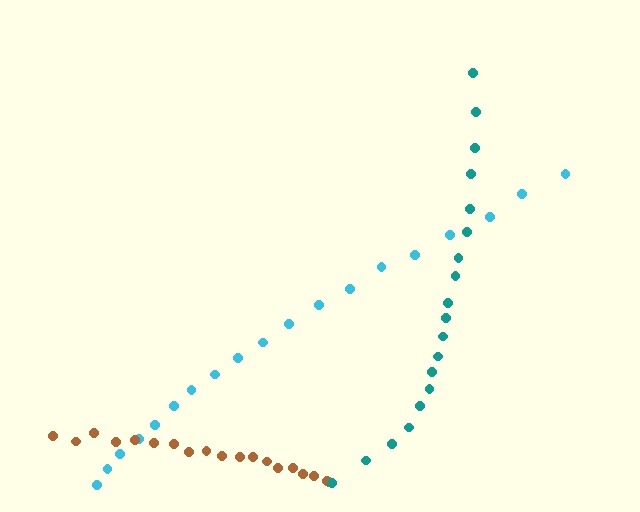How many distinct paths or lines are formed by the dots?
There are 3 distinct paths.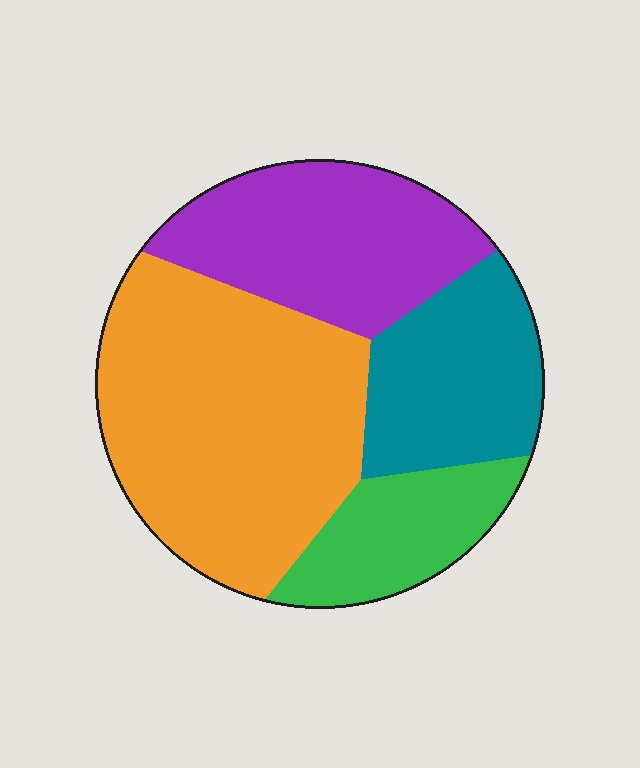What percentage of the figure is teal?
Teal covers about 20% of the figure.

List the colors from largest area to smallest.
From largest to smallest: orange, purple, teal, green.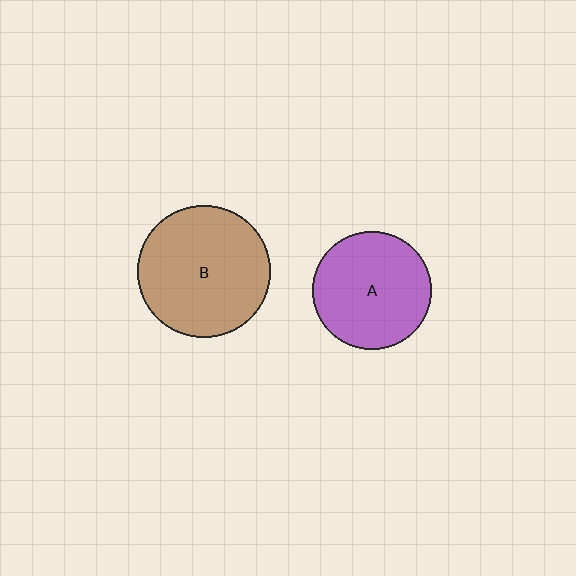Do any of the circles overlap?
No, none of the circles overlap.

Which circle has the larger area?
Circle B (brown).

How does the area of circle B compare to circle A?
Approximately 1.2 times.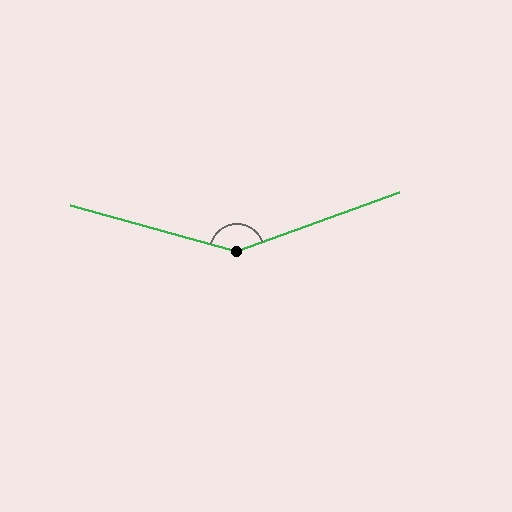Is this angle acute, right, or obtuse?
It is obtuse.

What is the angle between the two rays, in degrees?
Approximately 145 degrees.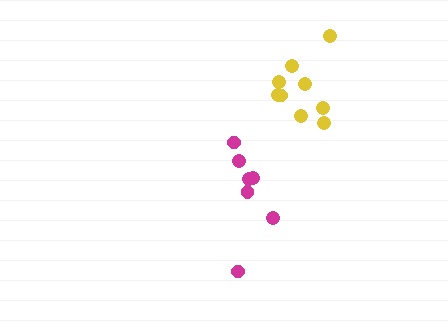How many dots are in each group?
Group 1: 9 dots, Group 2: 7 dots (16 total).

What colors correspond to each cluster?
The clusters are colored: yellow, magenta.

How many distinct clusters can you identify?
There are 2 distinct clusters.